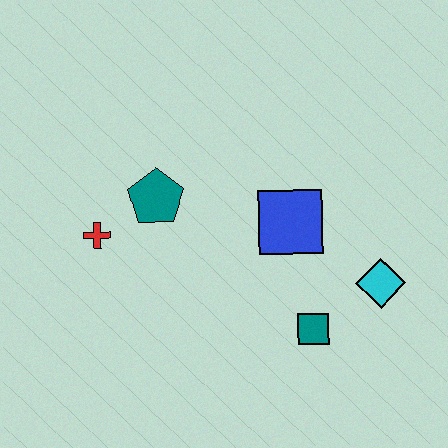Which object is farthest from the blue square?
The red cross is farthest from the blue square.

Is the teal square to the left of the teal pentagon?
No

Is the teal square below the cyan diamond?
Yes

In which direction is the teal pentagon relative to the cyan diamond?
The teal pentagon is to the left of the cyan diamond.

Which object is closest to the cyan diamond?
The teal square is closest to the cyan diamond.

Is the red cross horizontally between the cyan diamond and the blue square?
No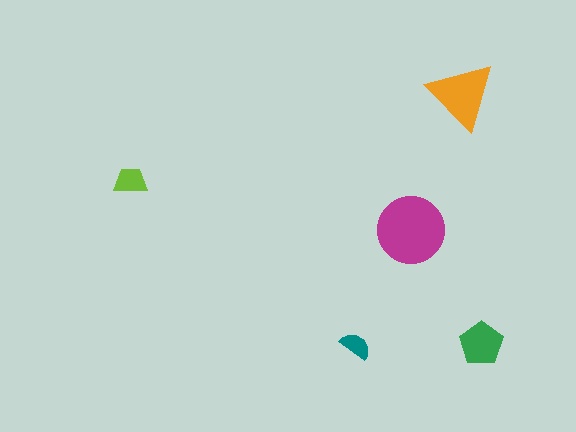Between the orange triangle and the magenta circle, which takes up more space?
The magenta circle.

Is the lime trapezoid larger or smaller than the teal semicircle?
Larger.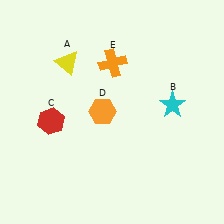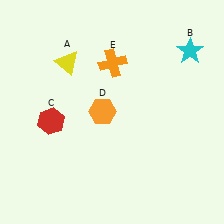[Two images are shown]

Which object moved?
The cyan star (B) moved up.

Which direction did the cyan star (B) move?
The cyan star (B) moved up.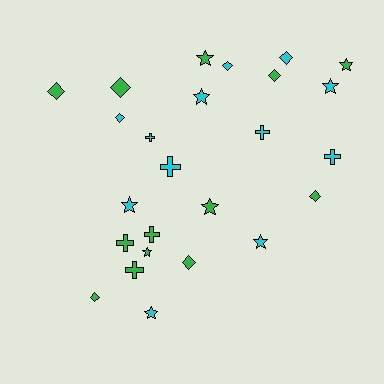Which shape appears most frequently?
Diamond, with 9 objects.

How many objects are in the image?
There are 25 objects.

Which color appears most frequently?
Green, with 13 objects.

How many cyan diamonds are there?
There are 3 cyan diamonds.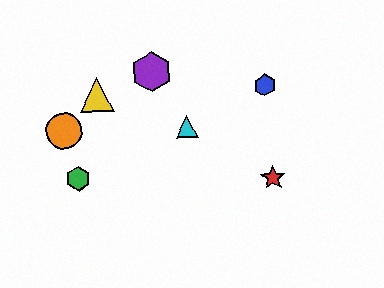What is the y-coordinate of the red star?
The red star is at y≈178.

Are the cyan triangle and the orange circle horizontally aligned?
Yes, both are at y≈127.